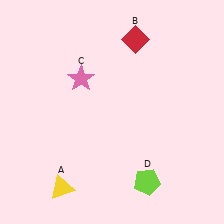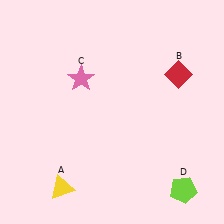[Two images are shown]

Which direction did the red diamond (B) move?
The red diamond (B) moved right.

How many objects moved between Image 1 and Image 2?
2 objects moved between the two images.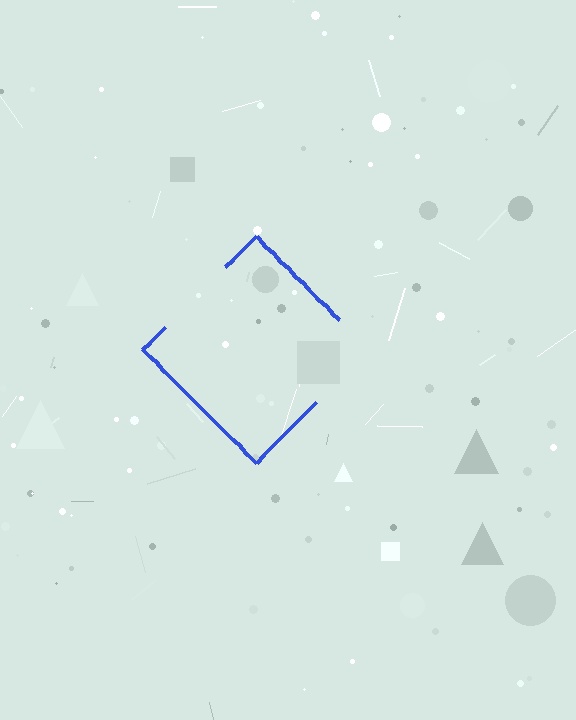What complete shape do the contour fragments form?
The contour fragments form a diamond.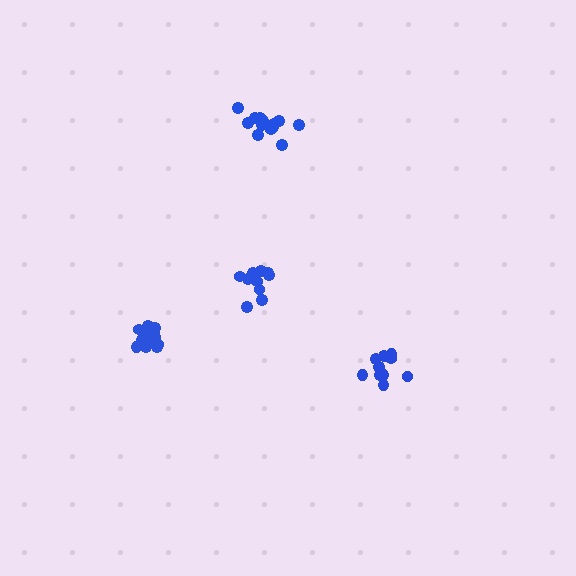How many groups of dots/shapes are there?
There are 4 groups.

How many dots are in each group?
Group 1: 10 dots, Group 2: 10 dots, Group 3: 14 dots, Group 4: 15 dots (49 total).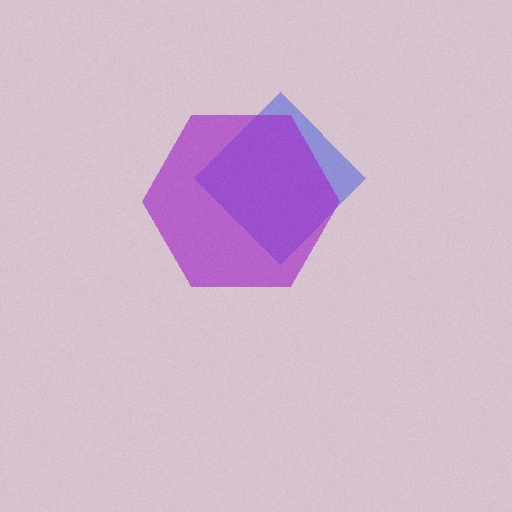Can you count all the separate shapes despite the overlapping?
Yes, there are 2 separate shapes.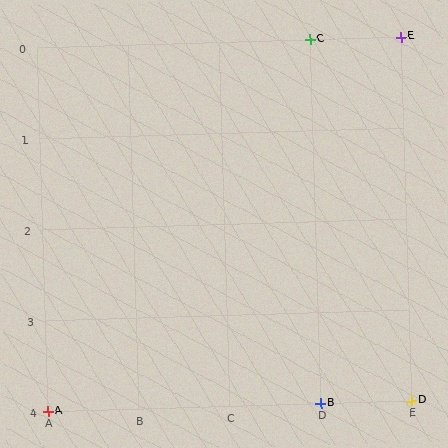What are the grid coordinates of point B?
Point B is at grid coordinates (D, 4).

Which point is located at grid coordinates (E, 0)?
Point E is at (E, 0).